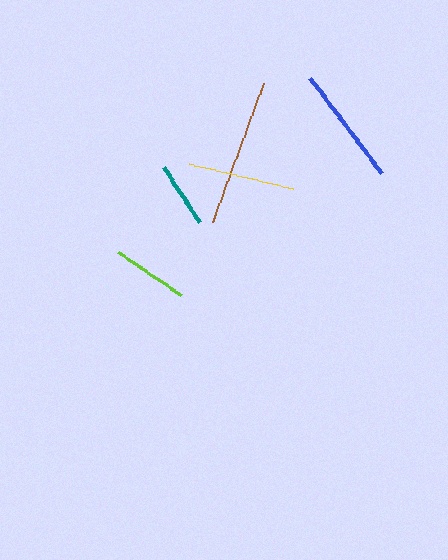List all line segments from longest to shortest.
From longest to shortest: brown, blue, yellow, lime, teal.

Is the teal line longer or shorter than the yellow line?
The yellow line is longer than the teal line.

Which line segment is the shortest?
The teal line is the shortest at approximately 65 pixels.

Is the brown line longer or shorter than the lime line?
The brown line is longer than the lime line.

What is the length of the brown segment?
The brown segment is approximately 148 pixels long.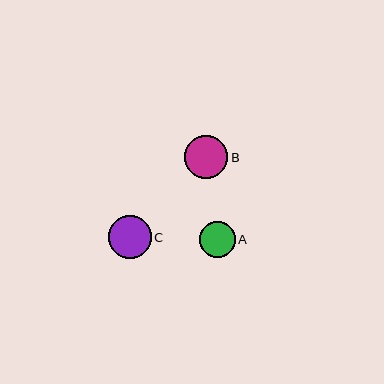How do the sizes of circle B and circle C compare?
Circle B and circle C are approximately the same size.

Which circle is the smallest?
Circle A is the smallest with a size of approximately 36 pixels.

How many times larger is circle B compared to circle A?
Circle B is approximately 1.2 times the size of circle A.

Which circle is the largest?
Circle B is the largest with a size of approximately 43 pixels.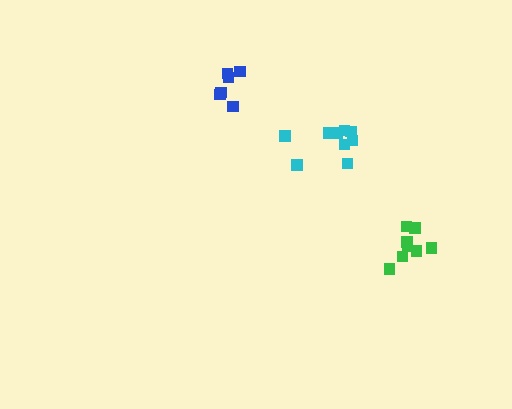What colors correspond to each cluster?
The clusters are colored: green, cyan, blue.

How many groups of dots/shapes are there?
There are 3 groups.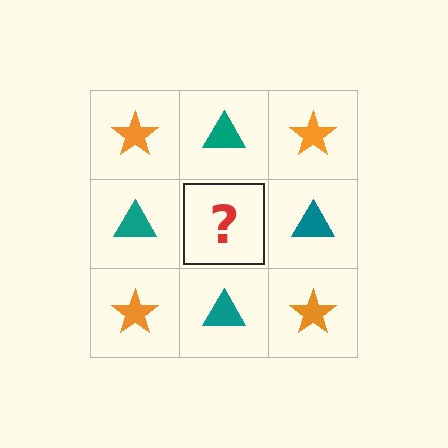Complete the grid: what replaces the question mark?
The question mark should be replaced with an orange star.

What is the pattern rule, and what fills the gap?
The rule is that it alternates orange star and teal triangle in a checkerboard pattern. The gap should be filled with an orange star.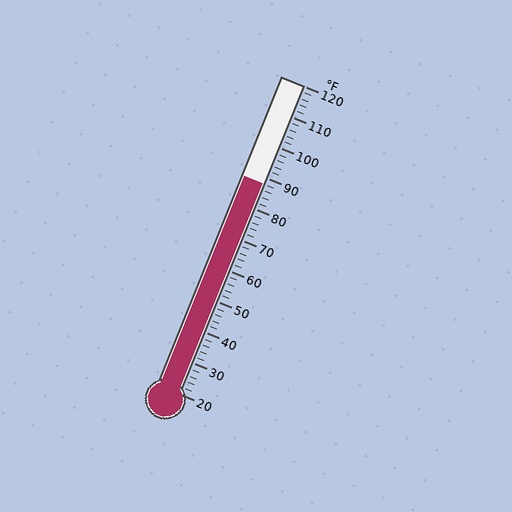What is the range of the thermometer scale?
The thermometer scale ranges from 20°F to 120°F.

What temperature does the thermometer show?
The thermometer shows approximately 88°F.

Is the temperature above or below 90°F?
The temperature is below 90°F.